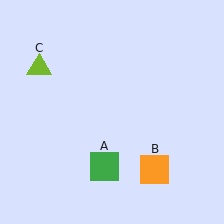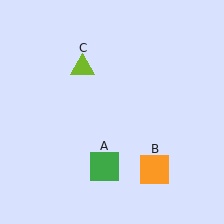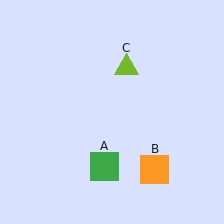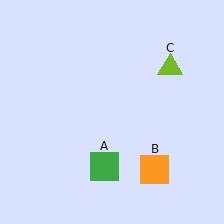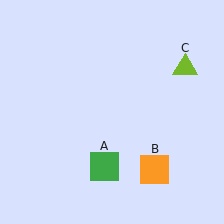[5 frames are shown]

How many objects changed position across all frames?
1 object changed position: lime triangle (object C).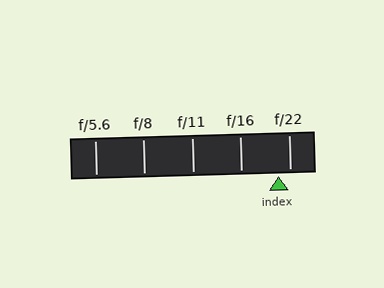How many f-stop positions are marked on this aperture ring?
There are 5 f-stop positions marked.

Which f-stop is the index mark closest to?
The index mark is closest to f/22.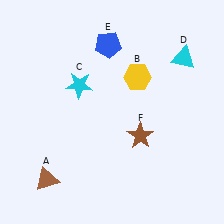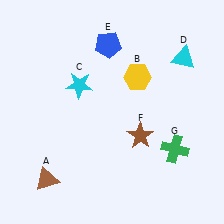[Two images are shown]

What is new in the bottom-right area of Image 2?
A green cross (G) was added in the bottom-right area of Image 2.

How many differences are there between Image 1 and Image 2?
There is 1 difference between the two images.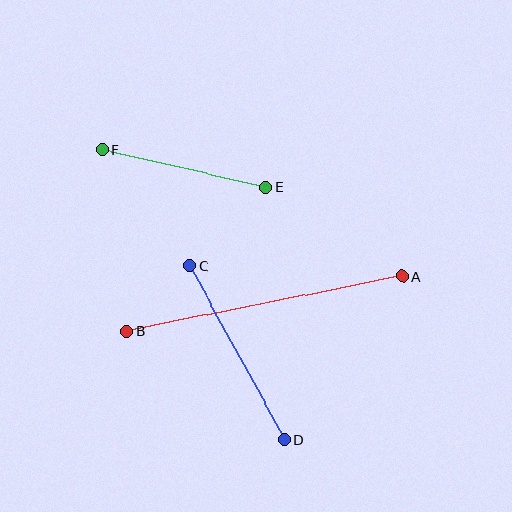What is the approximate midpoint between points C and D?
The midpoint is at approximately (237, 353) pixels.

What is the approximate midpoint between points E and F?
The midpoint is at approximately (184, 168) pixels.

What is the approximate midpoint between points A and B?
The midpoint is at approximately (264, 304) pixels.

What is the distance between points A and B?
The distance is approximately 281 pixels.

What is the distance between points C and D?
The distance is approximately 198 pixels.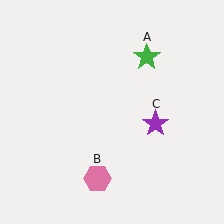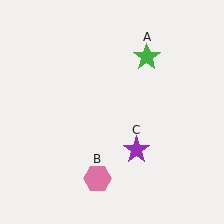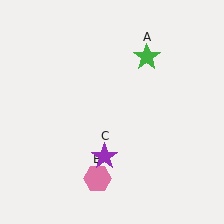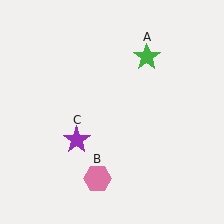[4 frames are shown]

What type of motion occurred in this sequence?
The purple star (object C) rotated clockwise around the center of the scene.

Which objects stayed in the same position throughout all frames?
Green star (object A) and pink hexagon (object B) remained stationary.